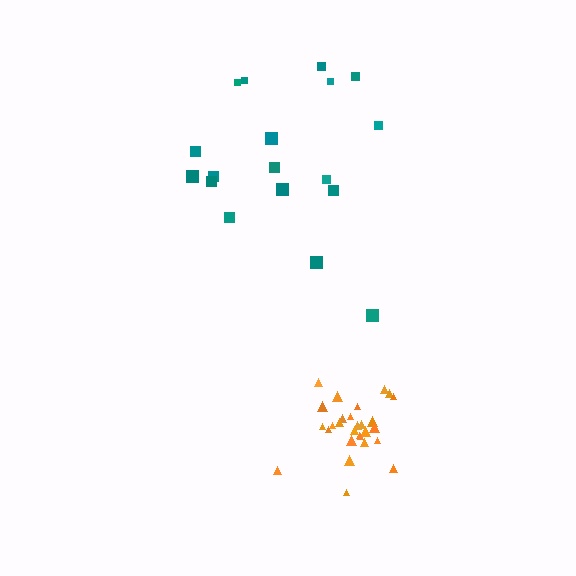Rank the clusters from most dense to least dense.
orange, teal.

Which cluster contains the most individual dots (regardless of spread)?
Orange (29).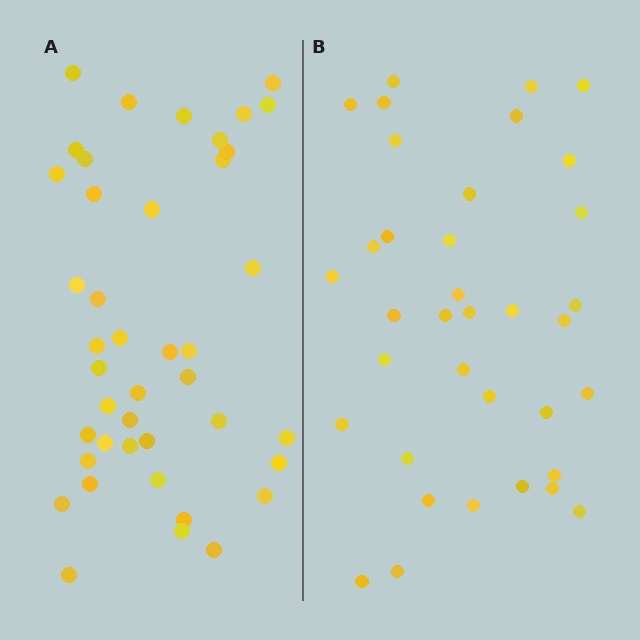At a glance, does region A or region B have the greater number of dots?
Region A (the left region) has more dots.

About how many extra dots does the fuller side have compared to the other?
Region A has about 6 more dots than region B.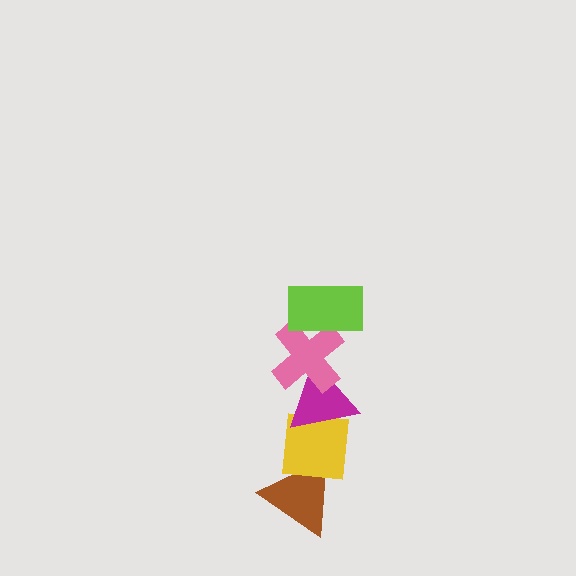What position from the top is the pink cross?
The pink cross is 2nd from the top.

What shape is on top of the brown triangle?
The yellow square is on top of the brown triangle.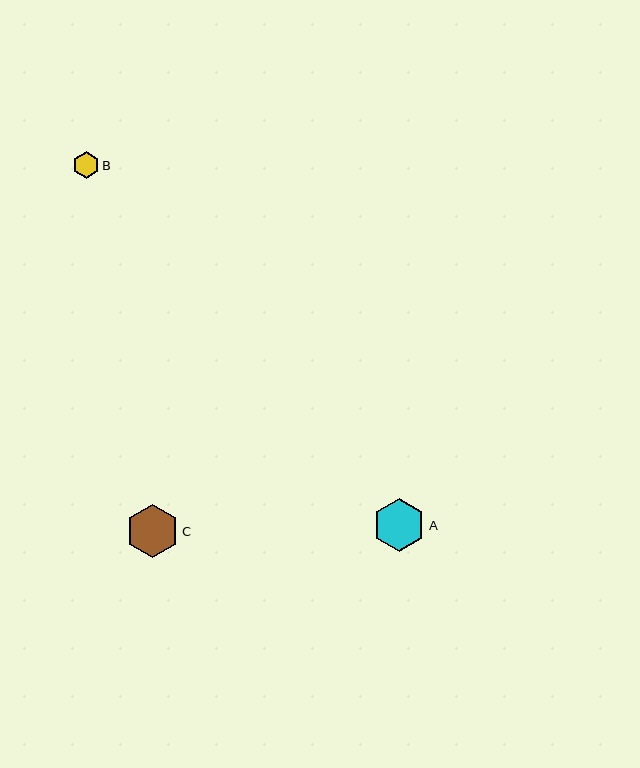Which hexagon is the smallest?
Hexagon B is the smallest with a size of approximately 27 pixels.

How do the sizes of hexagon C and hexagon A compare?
Hexagon C and hexagon A are approximately the same size.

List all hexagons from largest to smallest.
From largest to smallest: C, A, B.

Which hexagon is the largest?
Hexagon C is the largest with a size of approximately 54 pixels.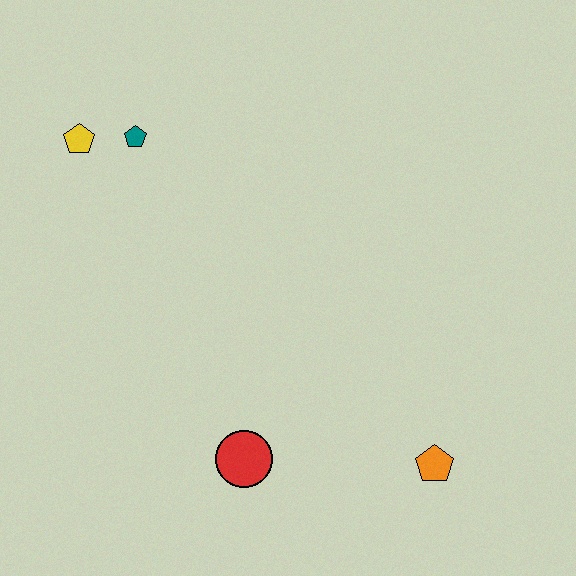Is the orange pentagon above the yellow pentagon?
No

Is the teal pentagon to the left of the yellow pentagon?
No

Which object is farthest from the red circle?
The yellow pentagon is farthest from the red circle.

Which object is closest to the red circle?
The orange pentagon is closest to the red circle.